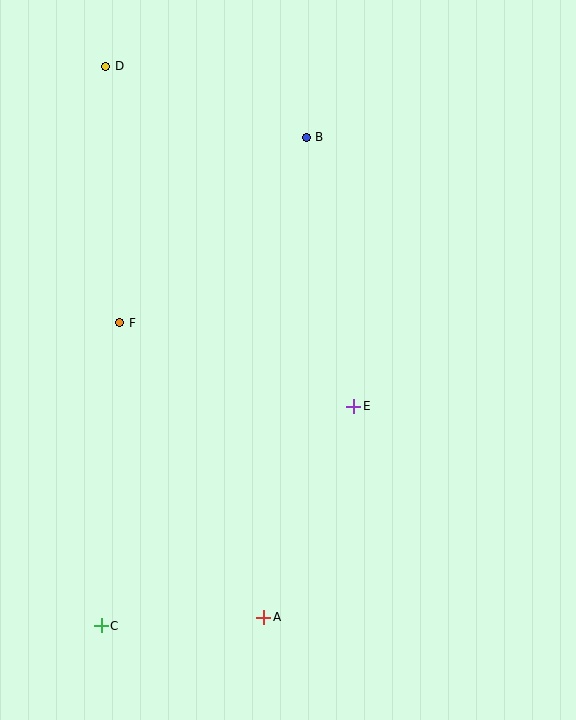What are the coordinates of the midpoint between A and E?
The midpoint between A and E is at (309, 512).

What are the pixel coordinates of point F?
Point F is at (120, 323).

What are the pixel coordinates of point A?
Point A is at (264, 617).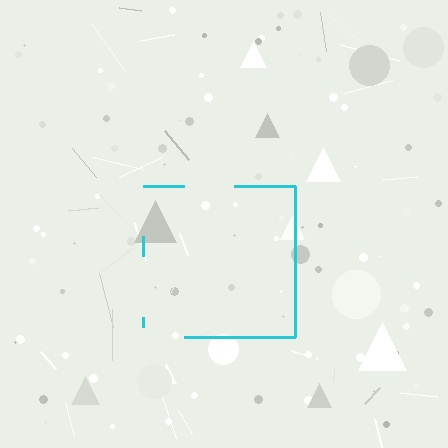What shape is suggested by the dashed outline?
The dashed outline suggests a square.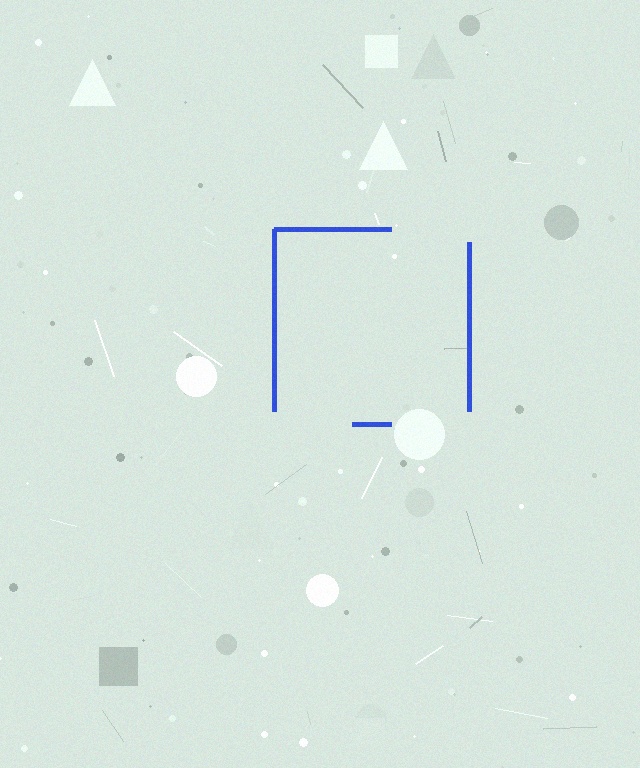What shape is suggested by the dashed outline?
The dashed outline suggests a square.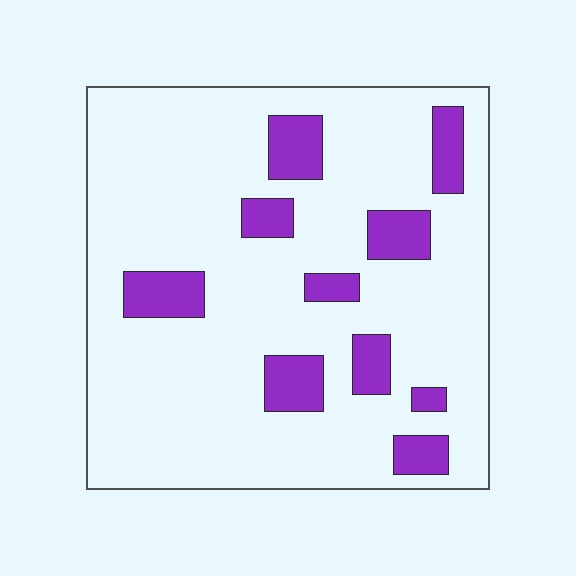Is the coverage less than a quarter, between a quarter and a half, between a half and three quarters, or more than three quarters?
Less than a quarter.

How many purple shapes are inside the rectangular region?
10.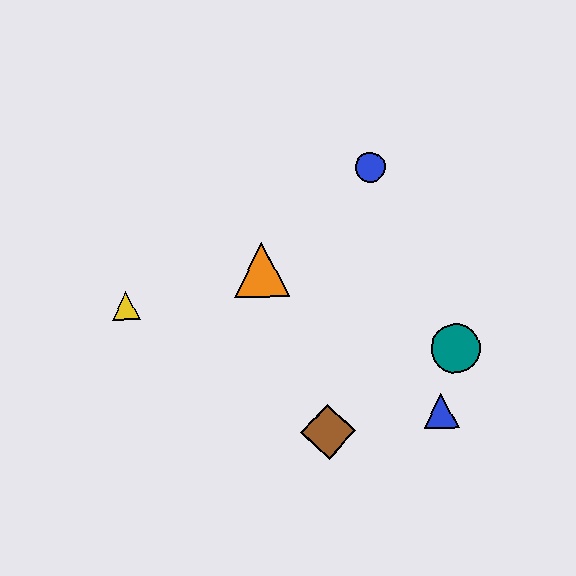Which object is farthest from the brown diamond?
The blue circle is farthest from the brown diamond.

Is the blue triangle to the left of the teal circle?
Yes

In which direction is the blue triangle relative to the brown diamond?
The blue triangle is to the right of the brown diamond.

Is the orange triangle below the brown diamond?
No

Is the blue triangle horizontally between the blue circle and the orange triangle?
No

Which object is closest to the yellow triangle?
The orange triangle is closest to the yellow triangle.